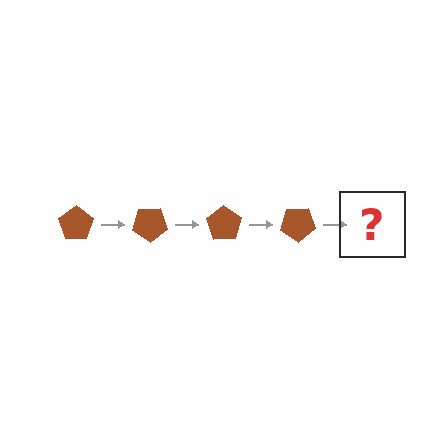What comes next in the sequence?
The next element should be a brown pentagon rotated 140 degrees.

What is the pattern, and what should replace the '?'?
The pattern is that the pentagon rotates 35 degrees each step. The '?' should be a brown pentagon rotated 140 degrees.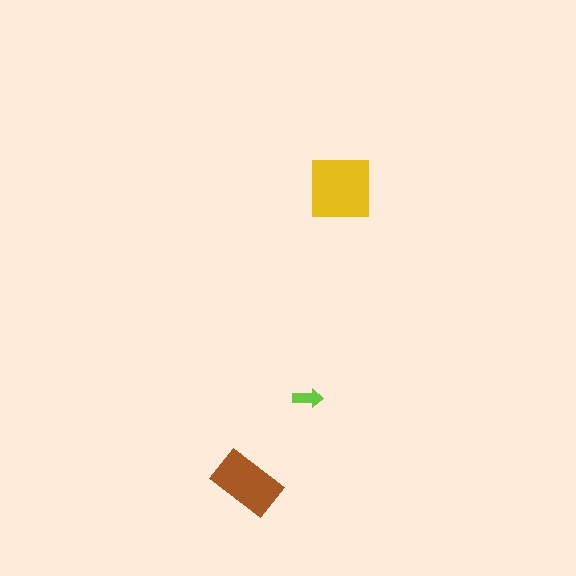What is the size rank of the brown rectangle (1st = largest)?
2nd.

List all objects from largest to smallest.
The yellow square, the brown rectangle, the lime arrow.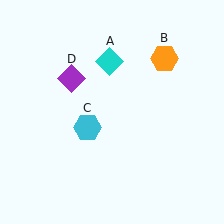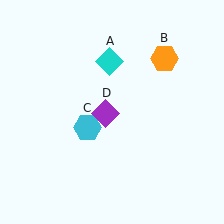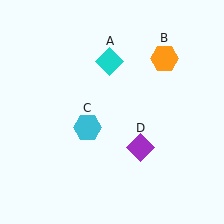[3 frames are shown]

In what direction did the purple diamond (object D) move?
The purple diamond (object D) moved down and to the right.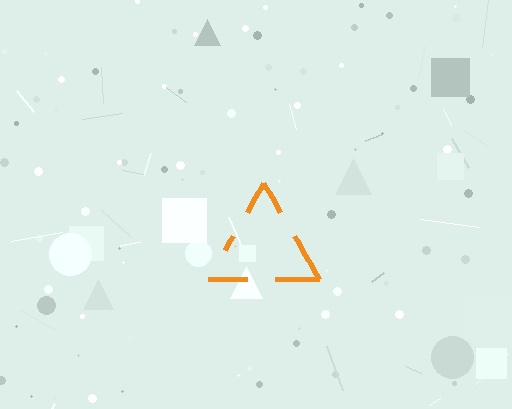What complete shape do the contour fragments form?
The contour fragments form a triangle.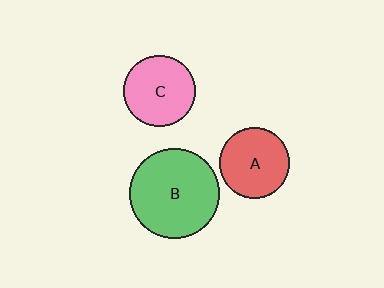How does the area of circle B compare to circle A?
Approximately 1.6 times.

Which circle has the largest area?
Circle B (green).